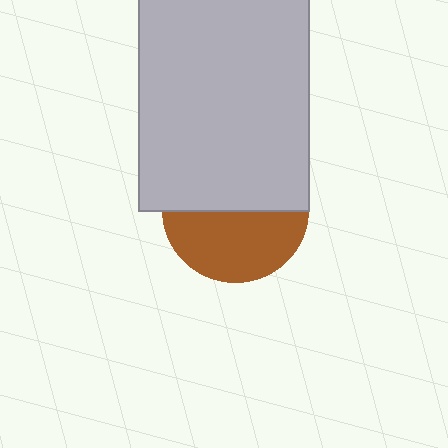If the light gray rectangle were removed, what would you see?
You would see the complete brown circle.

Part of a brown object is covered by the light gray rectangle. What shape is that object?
It is a circle.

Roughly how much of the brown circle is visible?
About half of it is visible (roughly 49%).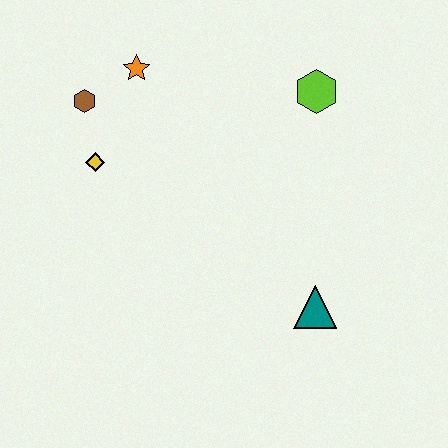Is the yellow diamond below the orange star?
Yes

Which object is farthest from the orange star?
The teal triangle is farthest from the orange star.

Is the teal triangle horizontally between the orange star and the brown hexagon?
No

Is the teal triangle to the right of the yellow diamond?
Yes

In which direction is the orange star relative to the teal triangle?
The orange star is above the teal triangle.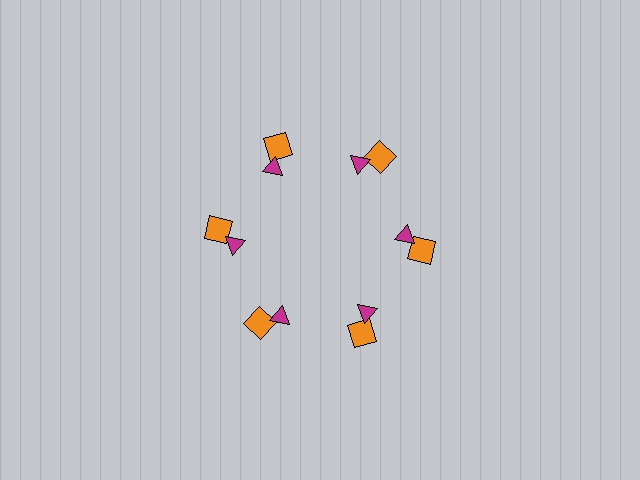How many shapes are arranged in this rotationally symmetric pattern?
There are 12 shapes, arranged in 6 groups of 2.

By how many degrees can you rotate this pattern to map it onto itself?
The pattern maps onto itself every 60 degrees of rotation.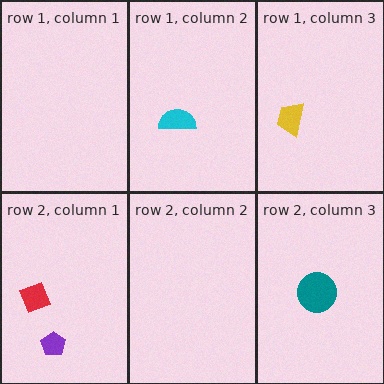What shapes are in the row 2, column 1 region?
The red diamond, the purple pentagon.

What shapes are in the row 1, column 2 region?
The cyan semicircle.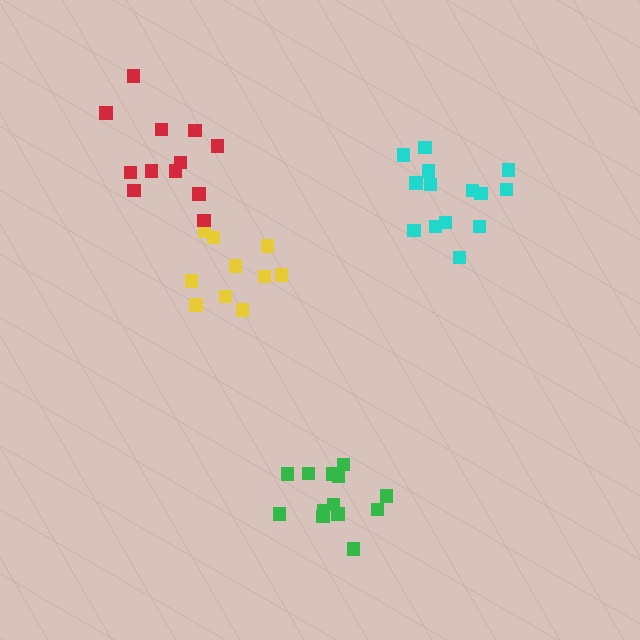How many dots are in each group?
Group 1: 10 dots, Group 2: 14 dots, Group 3: 12 dots, Group 4: 13 dots (49 total).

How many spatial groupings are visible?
There are 4 spatial groupings.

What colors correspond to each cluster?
The clusters are colored: yellow, cyan, red, green.